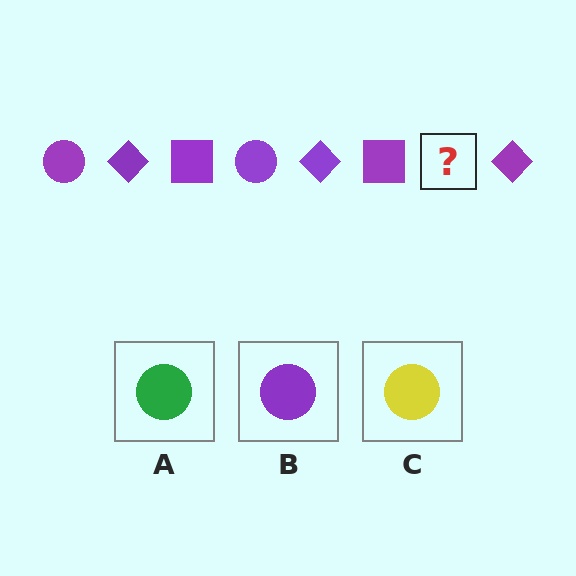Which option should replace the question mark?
Option B.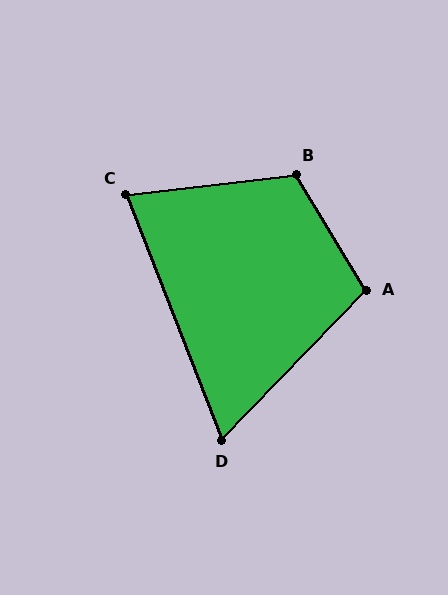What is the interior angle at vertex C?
Approximately 75 degrees (acute).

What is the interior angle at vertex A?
Approximately 105 degrees (obtuse).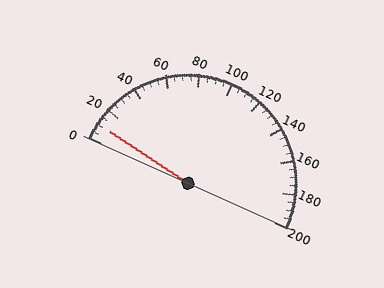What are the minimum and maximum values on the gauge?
The gauge ranges from 0 to 200.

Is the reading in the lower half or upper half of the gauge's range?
The reading is in the lower half of the range (0 to 200).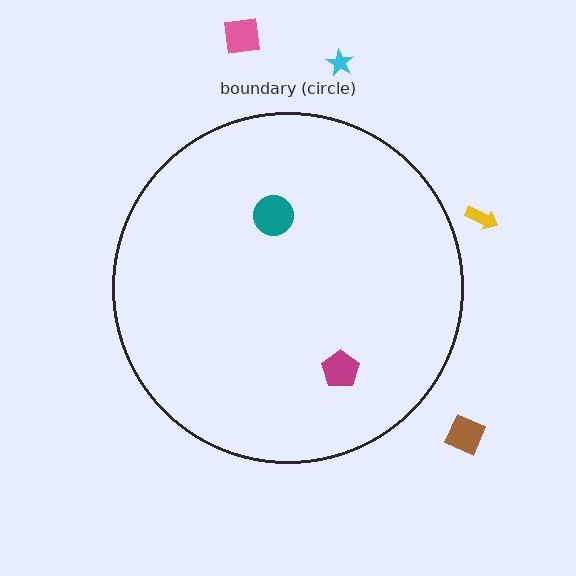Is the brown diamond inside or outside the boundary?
Outside.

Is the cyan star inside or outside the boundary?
Outside.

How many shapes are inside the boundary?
2 inside, 4 outside.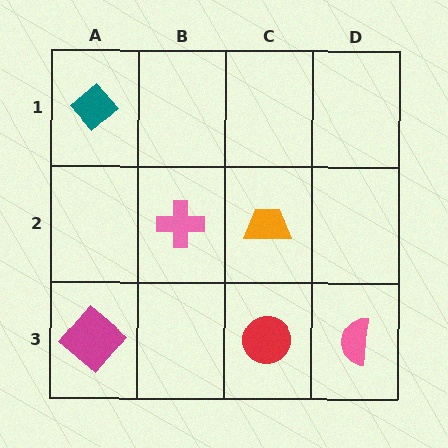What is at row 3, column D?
A pink semicircle.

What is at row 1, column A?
A teal diamond.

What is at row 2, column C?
An orange trapezoid.